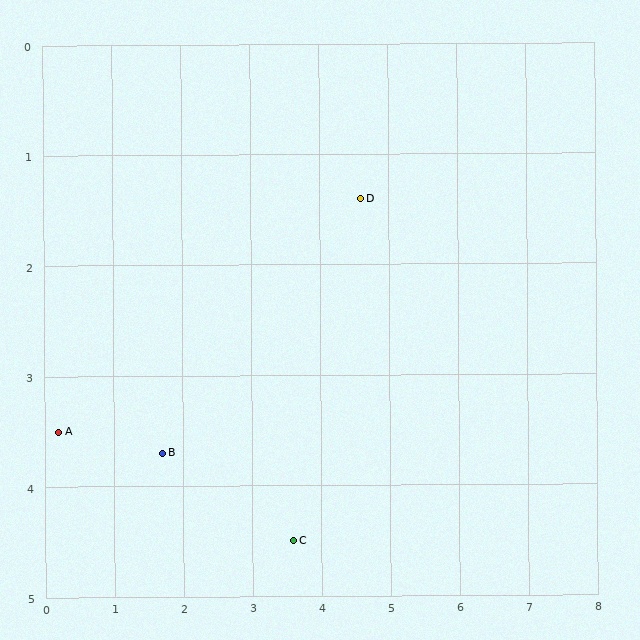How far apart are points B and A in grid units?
Points B and A are about 1.5 grid units apart.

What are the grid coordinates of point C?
Point C is at approximately (3.6, 4.5).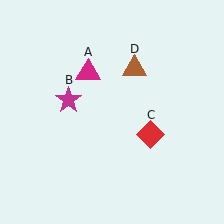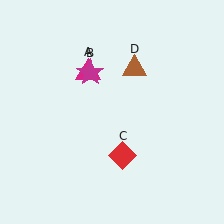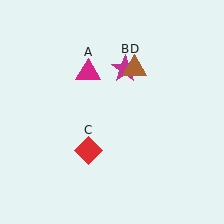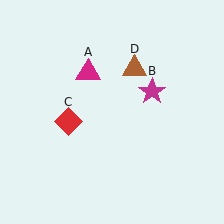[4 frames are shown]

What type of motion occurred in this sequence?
The magenta star (object B), red diamond (object C) rotated clockwise around the center of the scene.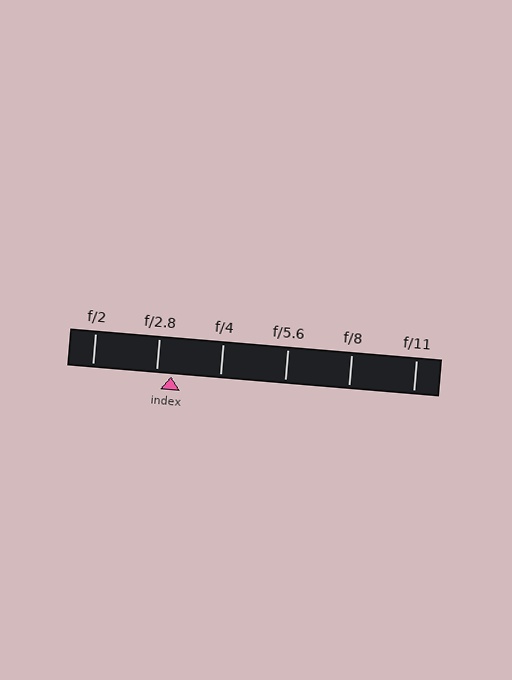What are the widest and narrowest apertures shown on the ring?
The widest aperture shown is f/2 and the narrowest is f/11.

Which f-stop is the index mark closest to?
The index mark is closest to f/2.8.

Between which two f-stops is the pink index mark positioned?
The index mark is between f/2.8 and f/4.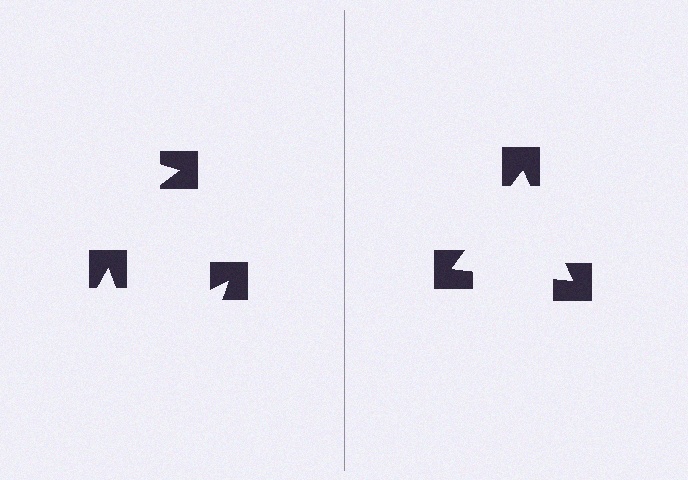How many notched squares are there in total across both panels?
6 — 3 on each side.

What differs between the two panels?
The notched squares are positioned identically on both sides; only the wedge orientations differ. On the right they align to a triangle; on the left they are misaligned.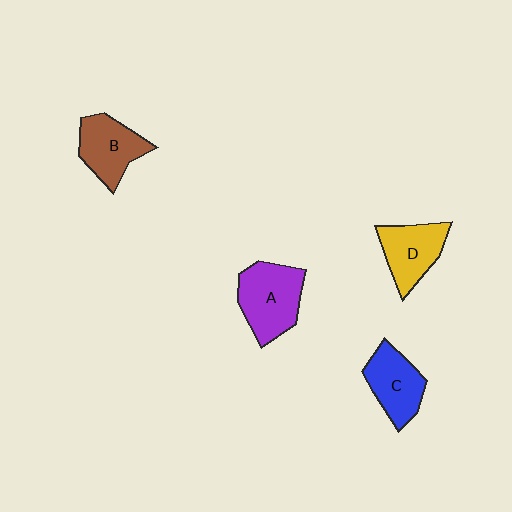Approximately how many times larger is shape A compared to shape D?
Approximately 1.2 times.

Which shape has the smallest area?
Shape C (blue).